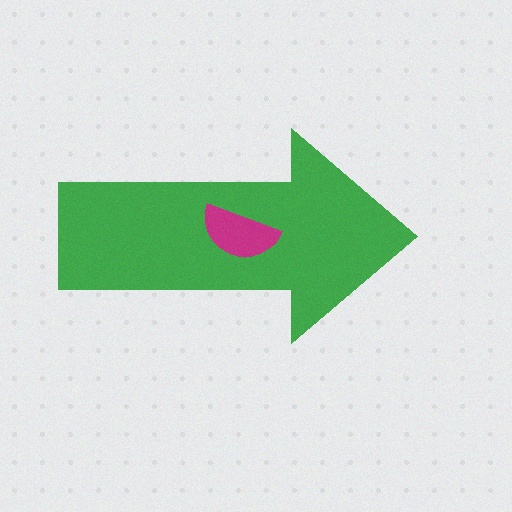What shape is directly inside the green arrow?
The magenta semicircle.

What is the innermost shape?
The magenta semicircle.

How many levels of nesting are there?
2.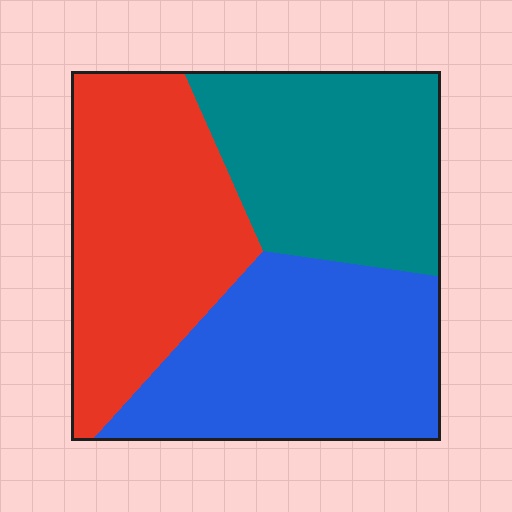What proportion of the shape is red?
Red takes up about one third (1/3) of the shape.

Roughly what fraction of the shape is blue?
Blue takes up about one third (1/3) of the shape.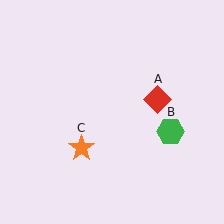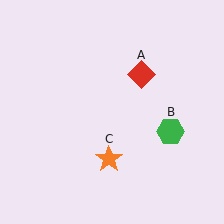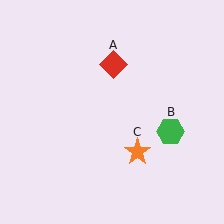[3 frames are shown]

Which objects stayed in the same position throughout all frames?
Green hexagon (object B) remained stationary.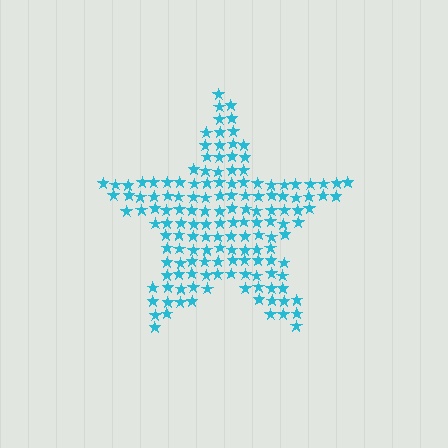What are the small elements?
The small elements are stars.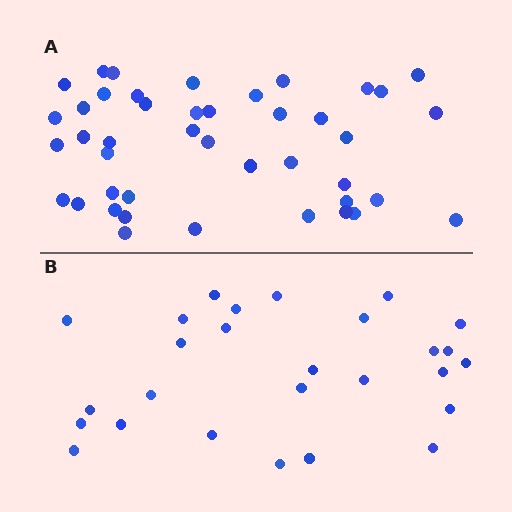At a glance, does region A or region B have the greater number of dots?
Region A (the top region) has more dots.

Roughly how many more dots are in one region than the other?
Region A has approximately 15 more dots than region B.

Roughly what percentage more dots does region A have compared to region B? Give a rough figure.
About 60% more.